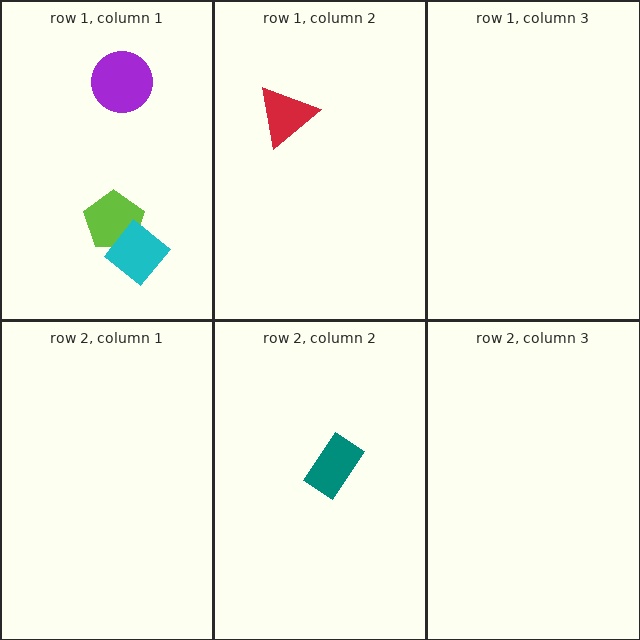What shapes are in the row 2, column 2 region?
The teal rectangle.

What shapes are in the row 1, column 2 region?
The red triangle.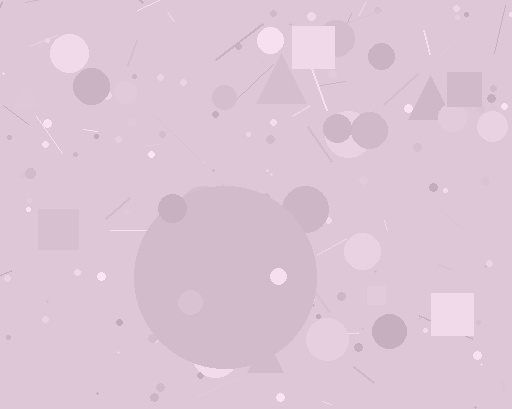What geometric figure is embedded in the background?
A circle is embedded in the background.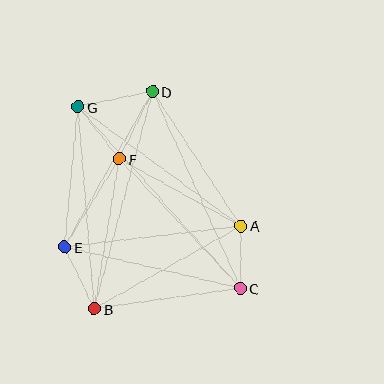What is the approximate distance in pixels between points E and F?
The distance between E and F is approximately 104 pixels.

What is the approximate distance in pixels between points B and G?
The distance between B and G is approximately 203 pixels.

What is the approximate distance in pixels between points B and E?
The distance between B and E is approximately 68 pixels.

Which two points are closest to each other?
Points A and C are closest to each other.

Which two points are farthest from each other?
Points C and G are farthest from each other.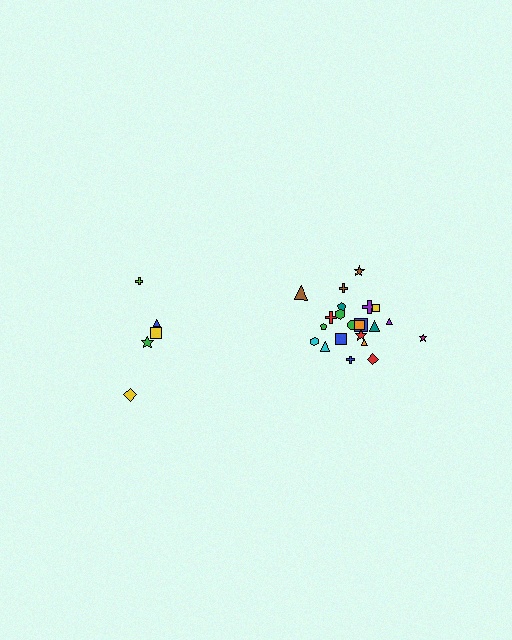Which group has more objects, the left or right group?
The right group.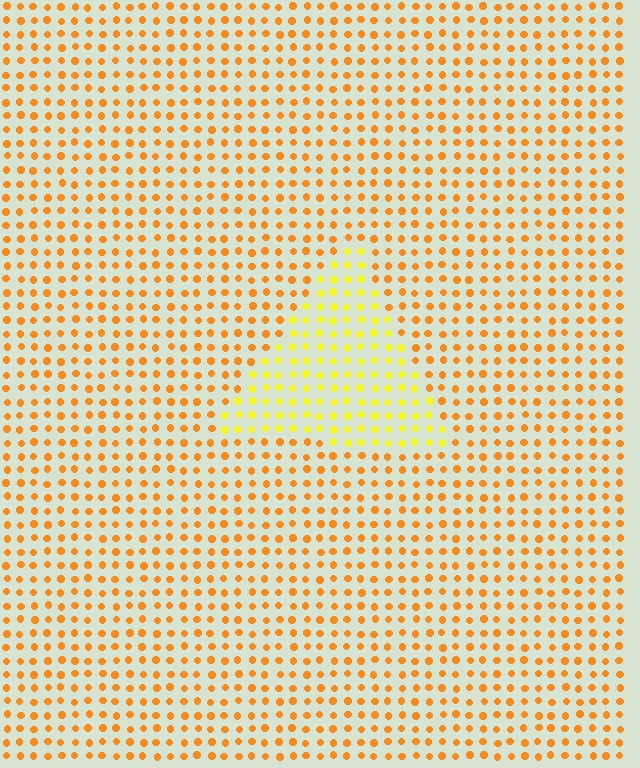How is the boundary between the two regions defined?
The boundary is defined purely by a slight shift in hue (about 30 degrees). Spacing, size, and orientation are identical on both sides.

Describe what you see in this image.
The image is filled with small orange elements in a uniform arrangement. A triangle-shaped region is visible where the elements are tinted to a slightly different hue, forming a subtle color boundary.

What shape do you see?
I see a triangle.